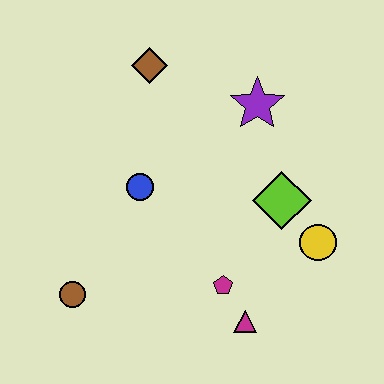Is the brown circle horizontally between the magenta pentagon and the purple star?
No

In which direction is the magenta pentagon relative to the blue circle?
The magenta pentagon is below the blue circle.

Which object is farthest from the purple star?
The brown circle is farthest from the purple star.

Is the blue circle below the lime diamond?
No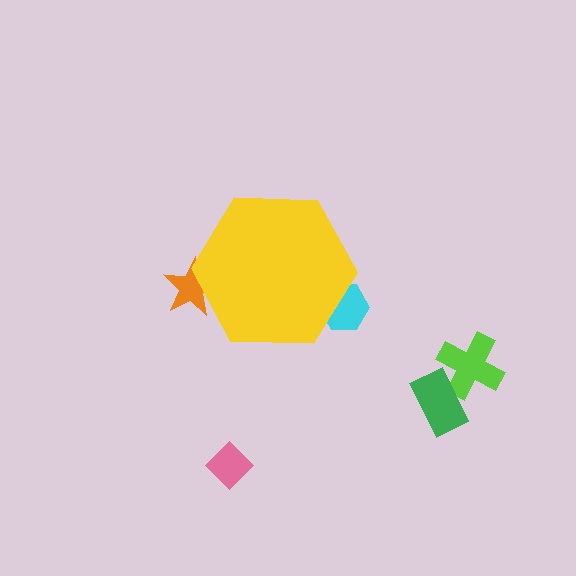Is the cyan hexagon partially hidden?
Yes, the cyan hexagon is partially hidden behind the yellow hexagon.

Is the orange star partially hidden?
Yes, the orange star is partially hidden behind the yellow hexagon.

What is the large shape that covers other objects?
A yellow hexagon.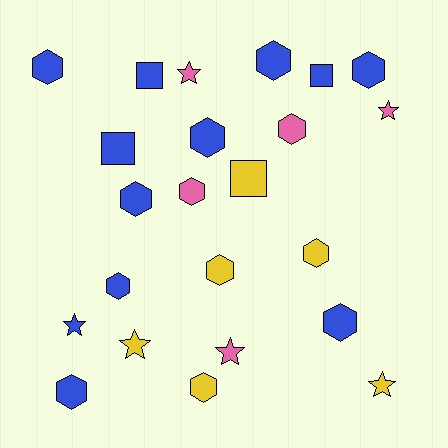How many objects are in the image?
There are 23 objects.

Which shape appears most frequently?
Hexagon, with 13 objects.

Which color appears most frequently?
Blue, with 12 objects.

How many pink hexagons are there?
There are 2 pink hexagons.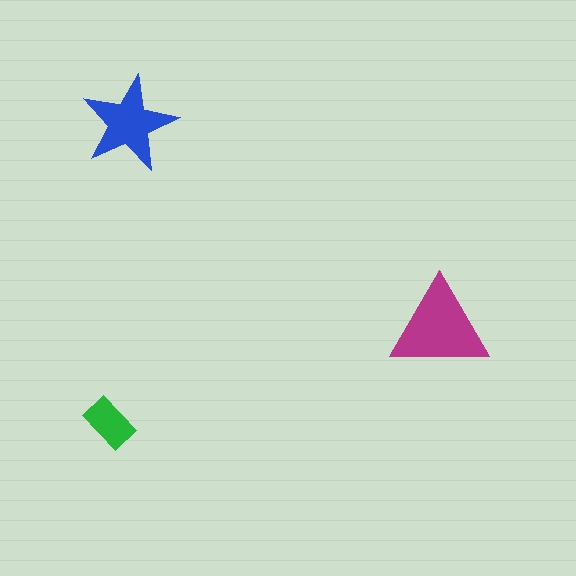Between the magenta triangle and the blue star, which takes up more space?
The magenta triangle.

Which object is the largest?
The magenta triangle.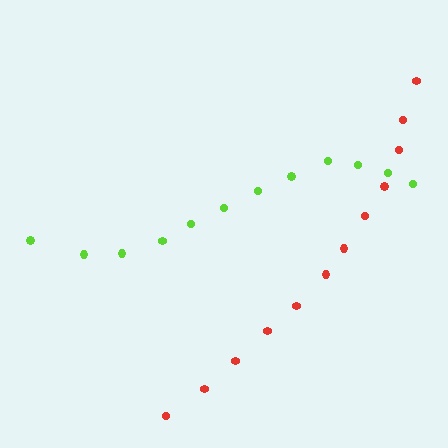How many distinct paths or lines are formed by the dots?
There are 2 distinct paths.